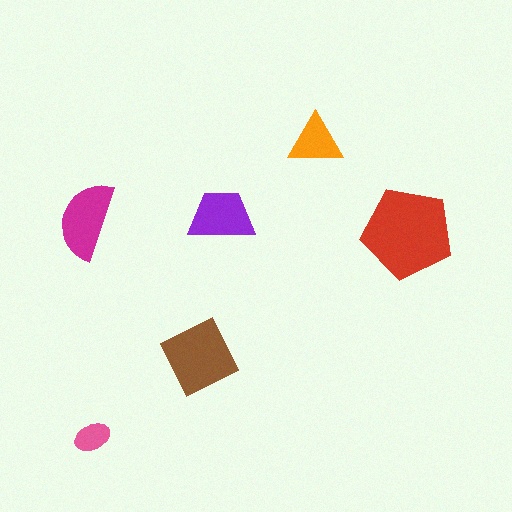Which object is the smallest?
The pink ellipse.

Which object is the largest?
The red pentagon.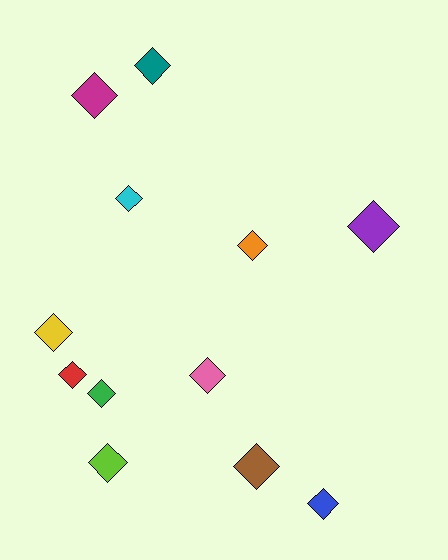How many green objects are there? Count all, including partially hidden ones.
There is 1 green object.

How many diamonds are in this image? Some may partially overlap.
There are 12 diamonds.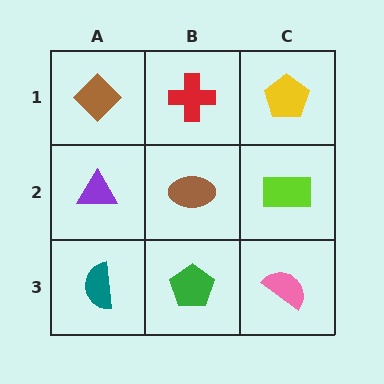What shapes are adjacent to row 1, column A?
A purple triangle (row 2, column A), a red cross (row 1, column B).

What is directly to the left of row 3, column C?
A green pentagon.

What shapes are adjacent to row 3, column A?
A purple triangle (row 2, column A), a green pentagon (row 3, column B).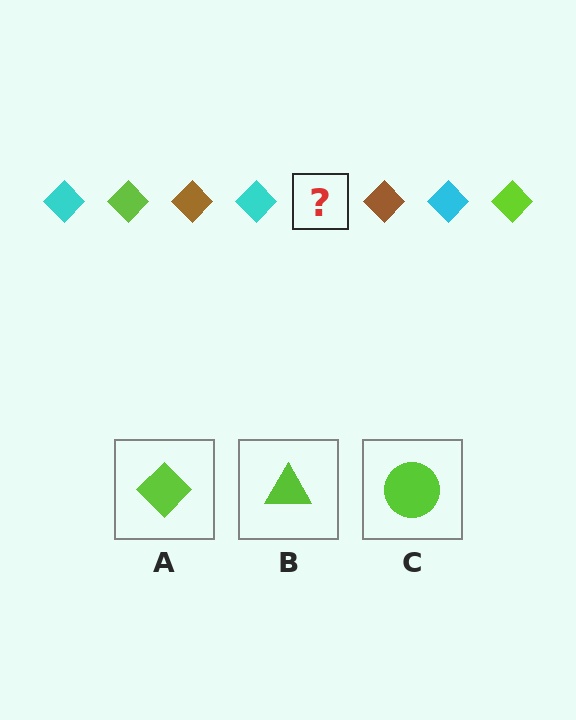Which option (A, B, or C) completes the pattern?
A.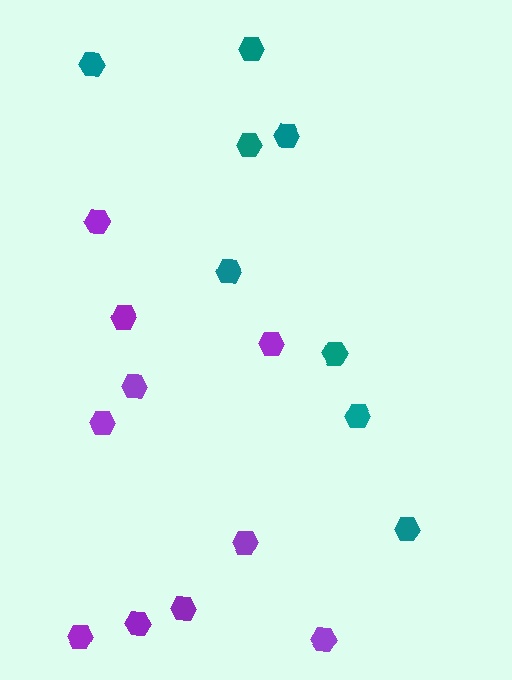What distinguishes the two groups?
There are 2 groups: one group of purple hexagons (10) and one group of teal hexagons (8).